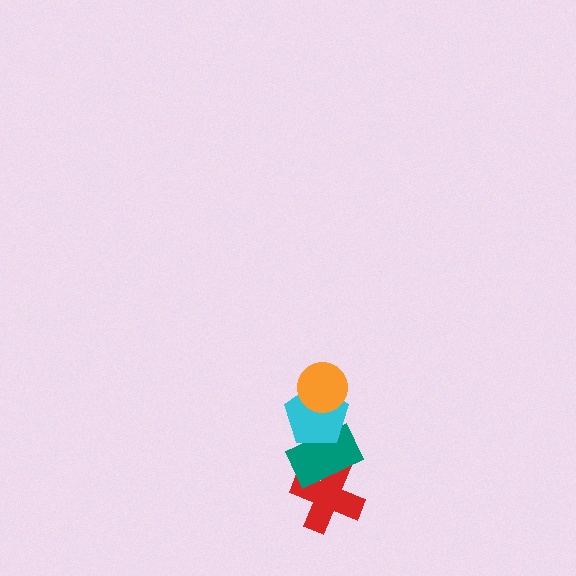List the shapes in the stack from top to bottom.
From top to bottom: the orange circle, the cyan pentagon, the teal rectangle, the red cross.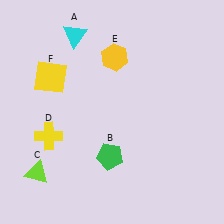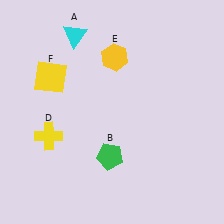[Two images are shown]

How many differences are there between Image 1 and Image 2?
There is 1 difference between the two images.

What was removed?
The lime triangle (C) was removed in Image 2.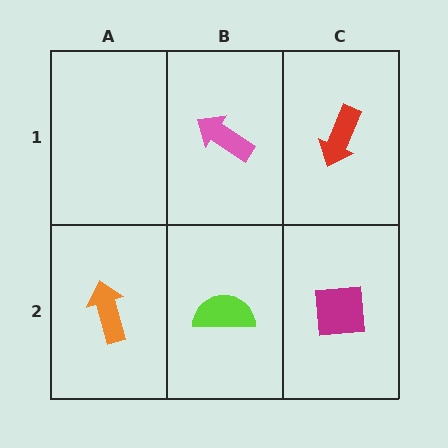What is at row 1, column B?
A pink arrow.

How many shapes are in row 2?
3 shapes.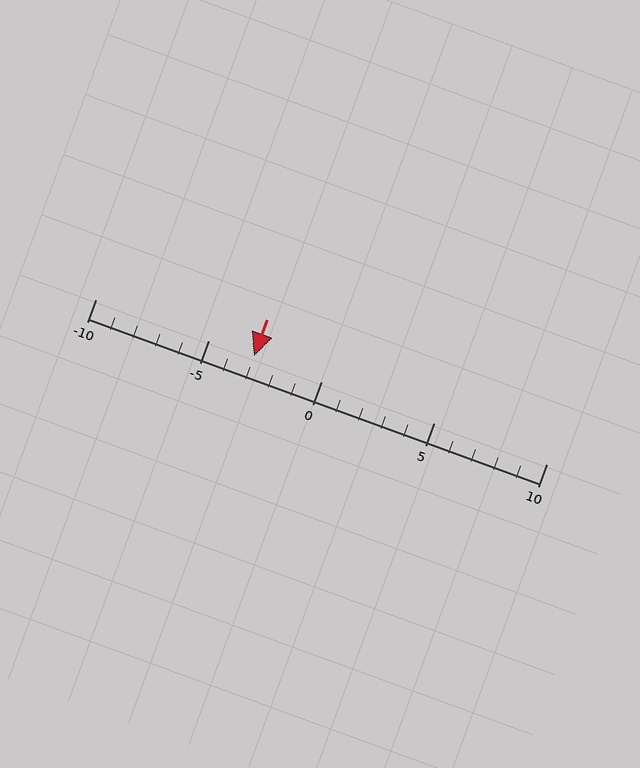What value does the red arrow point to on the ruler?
The red arrow points to approximately -3.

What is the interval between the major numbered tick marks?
The major tick marks are spaced 5 units apart.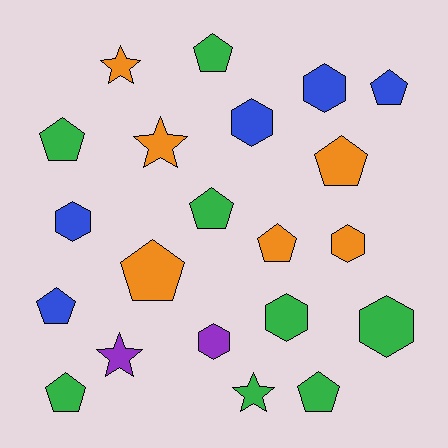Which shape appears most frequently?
Pentagon, with 10 objects.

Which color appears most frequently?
Green, with 8 objects.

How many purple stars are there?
There is 1 purple star.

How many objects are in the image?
There are 21 objects.